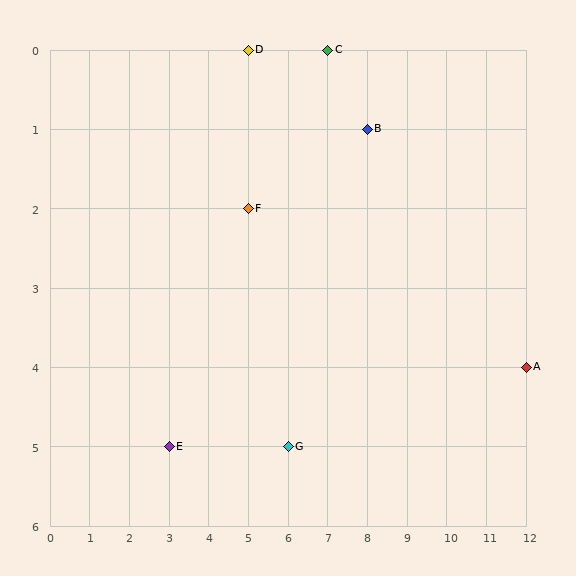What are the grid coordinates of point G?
Point G is at grid coordinates (6, 5).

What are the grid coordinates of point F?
Point F is at grid coordinates (5, 2).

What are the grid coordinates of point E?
Point E is at grid coordinates (3, 5).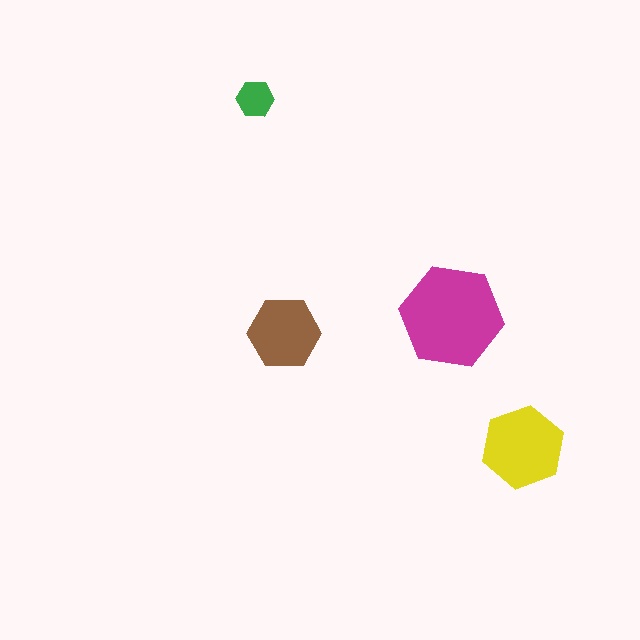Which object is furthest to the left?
The green hexagon is leftmost.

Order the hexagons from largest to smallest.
the magenta one, the yellow one, the brown one, the green one.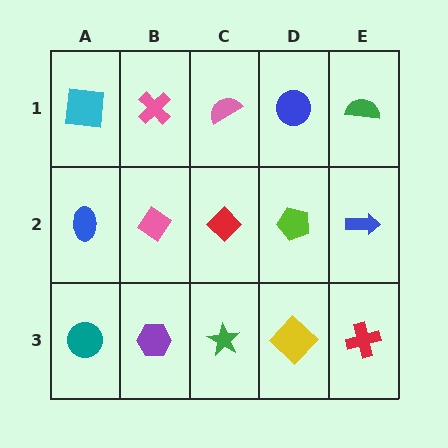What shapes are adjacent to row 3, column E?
A blue arrow (row 2, column E), a yellow diamond (row 3, column D).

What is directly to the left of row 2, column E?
A lime pentagon.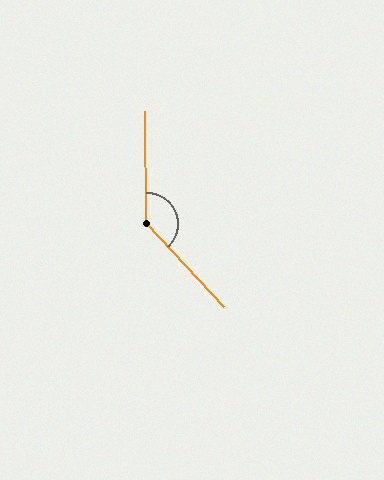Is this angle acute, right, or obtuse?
It is obtuse.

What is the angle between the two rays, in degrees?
Approximately 138 degrees.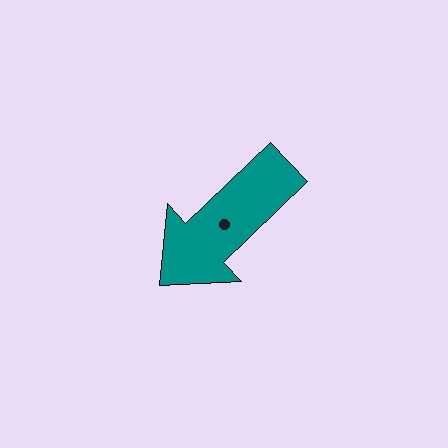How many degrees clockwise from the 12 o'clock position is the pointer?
Approximately 226 degrees.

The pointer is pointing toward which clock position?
Roughly 8 o'clock.